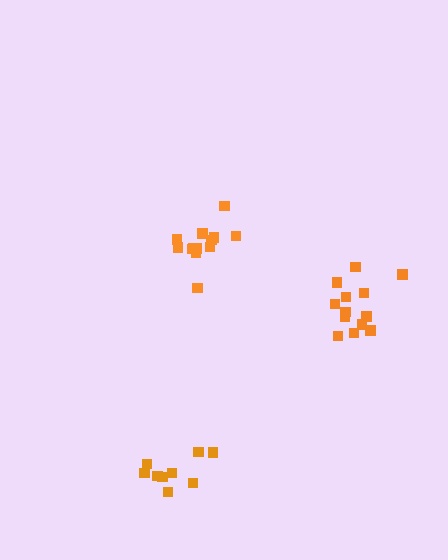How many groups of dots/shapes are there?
There are 3 groups.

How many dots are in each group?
Group 1: 13 dots, Group 2: 9 dots, Group 3: 13 dots (35 total).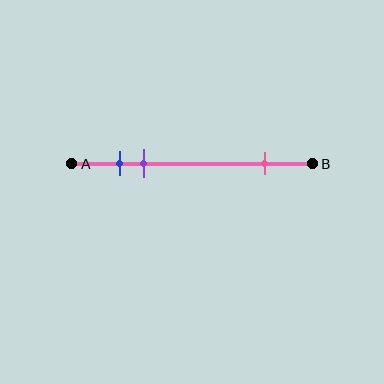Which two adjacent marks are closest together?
The blue and purple marks are the closest adjacent pair.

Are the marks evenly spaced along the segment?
No, the marks are not evenly spaced.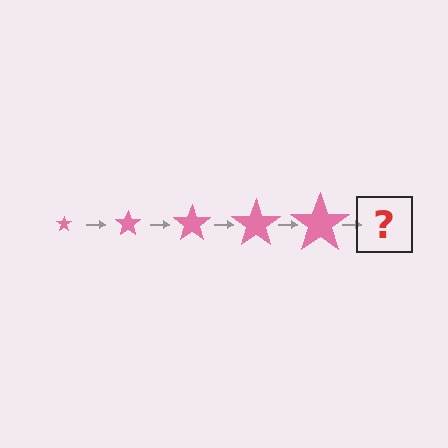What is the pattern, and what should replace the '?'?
The pattern is that the star gets progressively larger each step. The '?' should be a pink star, larger than the previous one.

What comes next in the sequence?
The next element should be a pink star, larger than the previous one.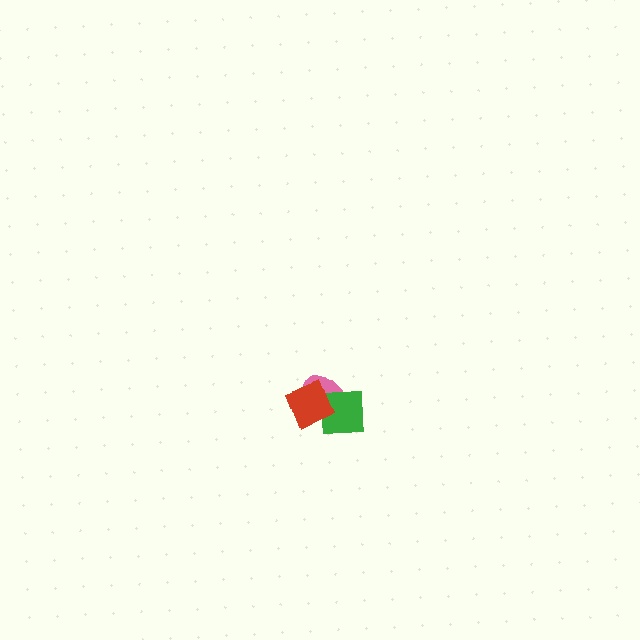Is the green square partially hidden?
Yes, it is partially covered by another shape.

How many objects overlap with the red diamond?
2 objects overlap with the red diamond.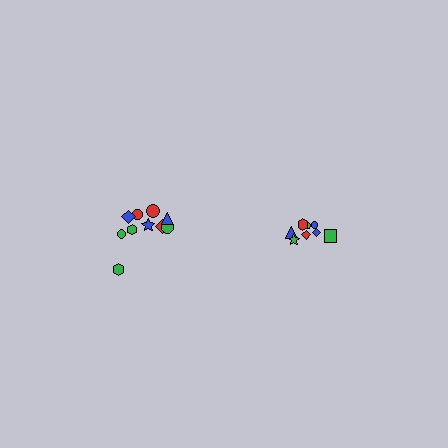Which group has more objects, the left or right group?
The left group.